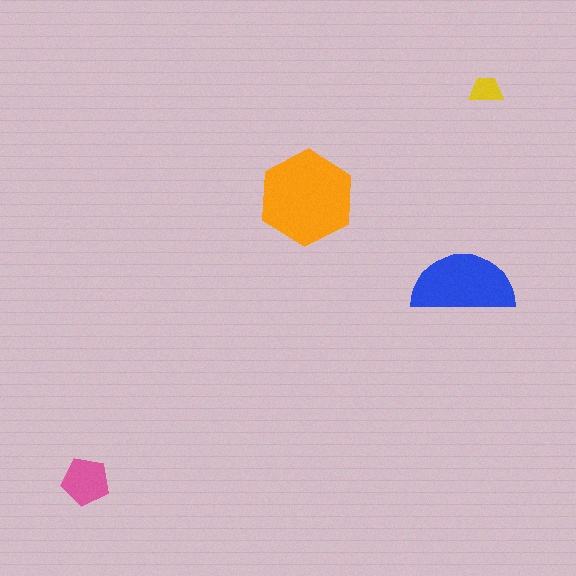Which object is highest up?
The yellow trapezoid is topmost.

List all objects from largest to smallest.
The orange hexagon, the blue semicircle, the pink pentagon, the yellow trapezoid.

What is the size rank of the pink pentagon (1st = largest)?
3rd.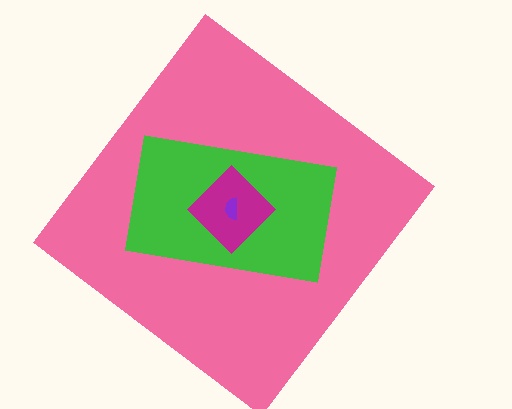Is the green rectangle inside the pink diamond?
Yes.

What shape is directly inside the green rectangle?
The magenta diamond.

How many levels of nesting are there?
4.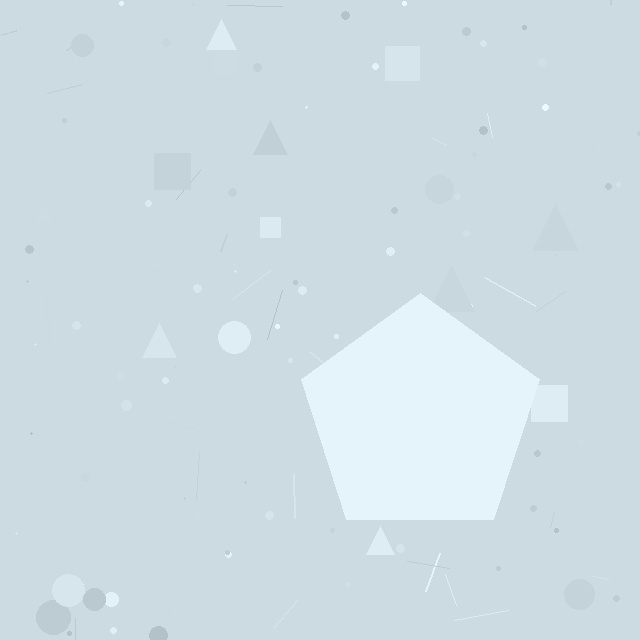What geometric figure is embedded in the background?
A pentagon is embedded in the background.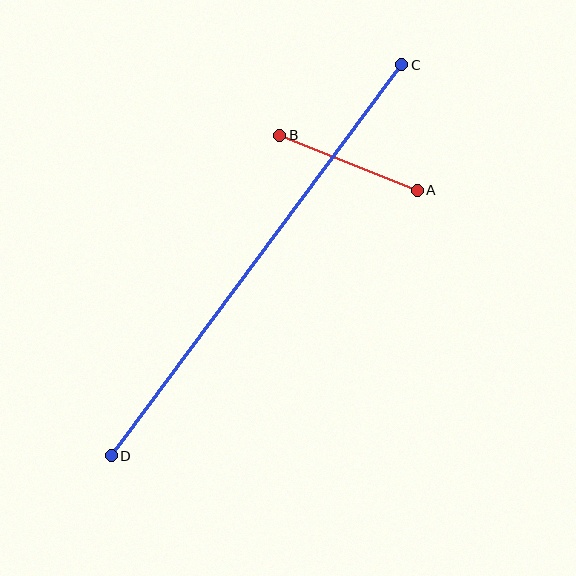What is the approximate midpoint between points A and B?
The midpoint is at approximately (348, 163) pixels.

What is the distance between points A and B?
The distance is approximately 148 pixels.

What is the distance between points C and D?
The distance is approximately 487 pixels.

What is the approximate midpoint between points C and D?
The midpoint is at approximately (256, 260) pixels.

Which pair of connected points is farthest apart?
Points C and D are farthest apart.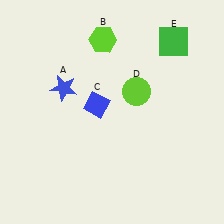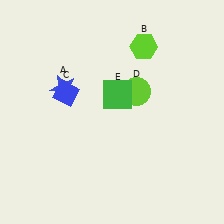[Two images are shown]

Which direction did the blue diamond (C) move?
The blue diamond (C) moved left.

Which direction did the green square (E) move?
The green square (E) moved left.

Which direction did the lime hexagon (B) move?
The lime hexagon (B) moved right.